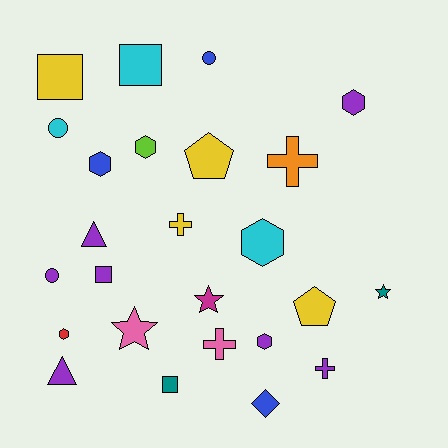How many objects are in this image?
There are 25 objects.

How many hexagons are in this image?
There are 6 hexagons.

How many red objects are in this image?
There is 1 red object.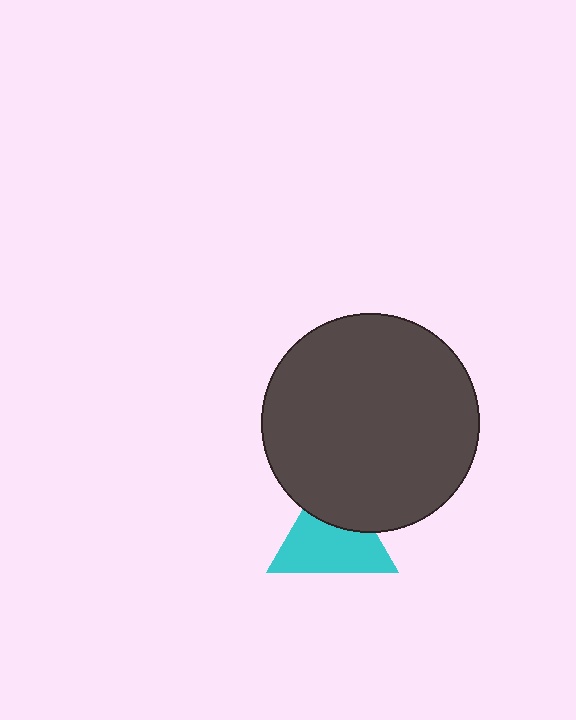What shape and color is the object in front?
The object in front is a dark gray circle.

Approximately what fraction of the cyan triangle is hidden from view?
Roughly 34% of the cyan triangle is hidden behind the dark gray circle.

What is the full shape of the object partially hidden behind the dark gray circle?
The partially hidden object is a cyan triangle.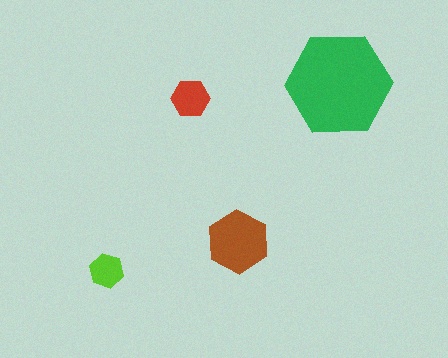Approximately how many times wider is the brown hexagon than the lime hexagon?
About 2 times wider.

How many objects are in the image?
There are 4 objects in the image.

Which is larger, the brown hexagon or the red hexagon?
The brown one.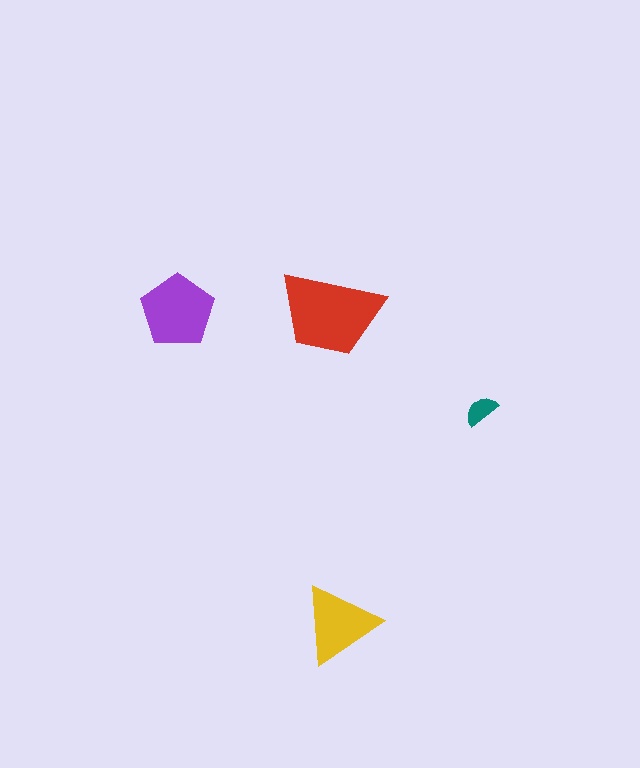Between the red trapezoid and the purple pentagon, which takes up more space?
The red trapezoid.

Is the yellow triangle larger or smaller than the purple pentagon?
Smaller.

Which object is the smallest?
The teal semicircle.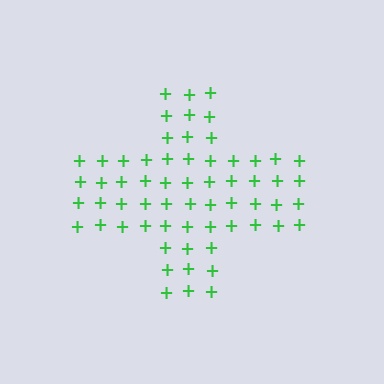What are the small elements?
The small elements are plus signs.